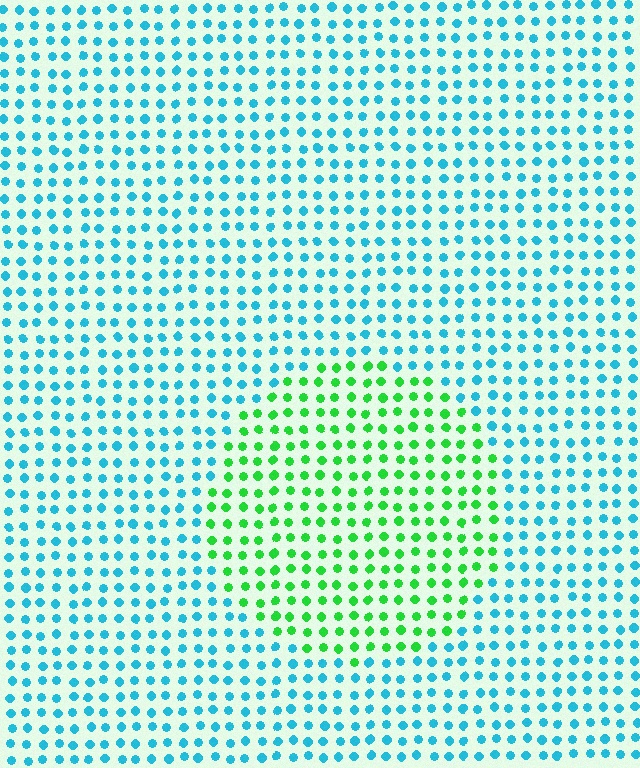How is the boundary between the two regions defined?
The boundary is defined purely by a slight shift in hue (about 63 degrees). Spacing, size, and orientation are identical on both sides.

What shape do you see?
I see a circle.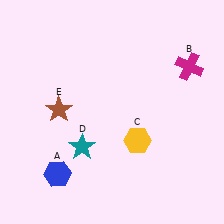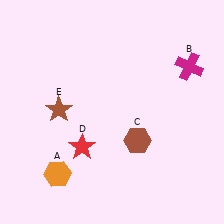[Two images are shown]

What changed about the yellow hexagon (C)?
In Image 1, C is yellow. In Image 2, it changed to brown.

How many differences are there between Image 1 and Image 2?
There are 3 differences between the two images.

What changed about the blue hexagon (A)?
In Image 1, A is blue. In Image 2, it changed to orange.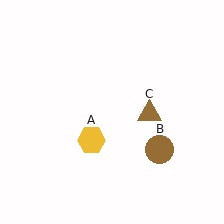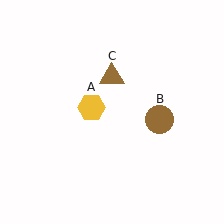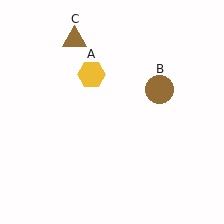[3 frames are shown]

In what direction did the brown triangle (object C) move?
The brown triangle (object C) moved up and to the left.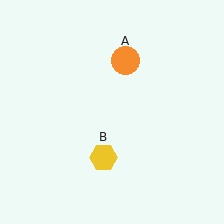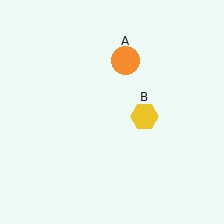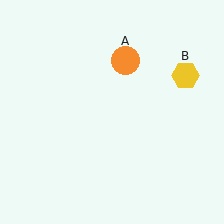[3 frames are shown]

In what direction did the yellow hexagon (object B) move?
The yellow hexagon (object B) moved up and to the right.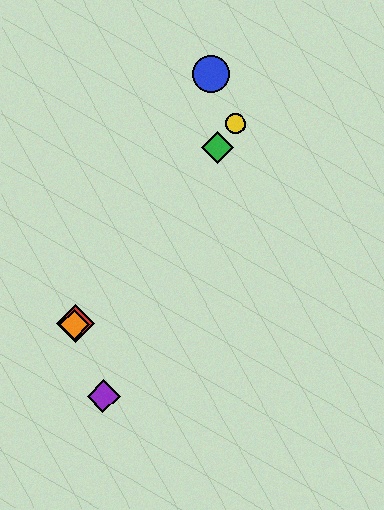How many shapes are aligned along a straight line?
4 shapes (the red diamond, the green diamond, the yellow circle, the orange diamond) are aligned along a straight line.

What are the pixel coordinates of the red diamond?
The red diamond is at (75, 324).